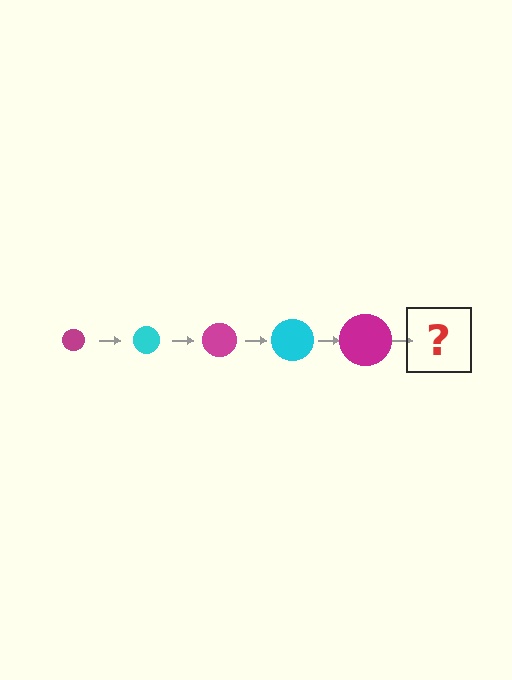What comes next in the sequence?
The next element should be a cyan circle, larger than the previous one.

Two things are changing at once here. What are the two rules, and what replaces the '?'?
The two rules are that the circle grows larger each step and the color cycles through magenta and cyan. The '?' should be a cyan circle, larger than the previous one.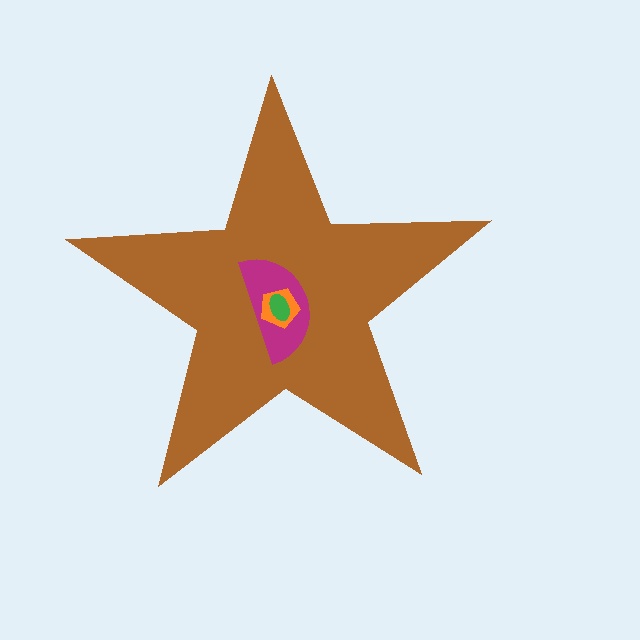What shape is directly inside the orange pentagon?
The green ellipse.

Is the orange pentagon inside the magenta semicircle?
Yes.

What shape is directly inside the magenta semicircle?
The orange pentagon.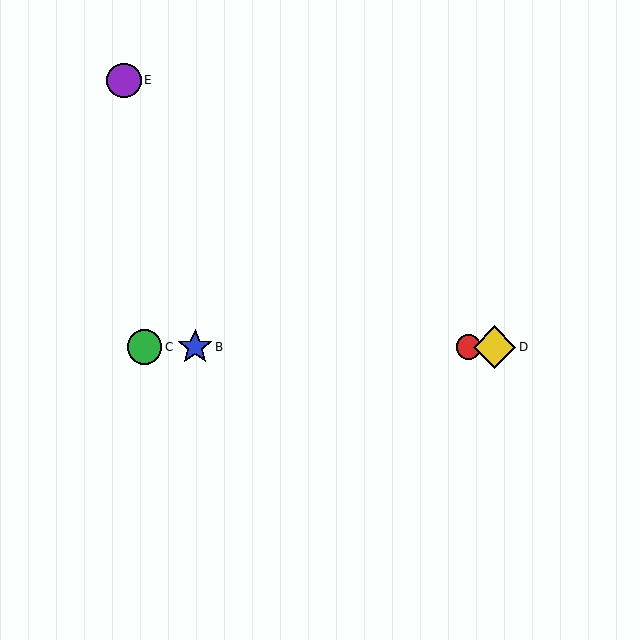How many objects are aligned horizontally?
4 objects (A, B, C, D) are aligned horizontally.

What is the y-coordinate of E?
Object E is at y≈80.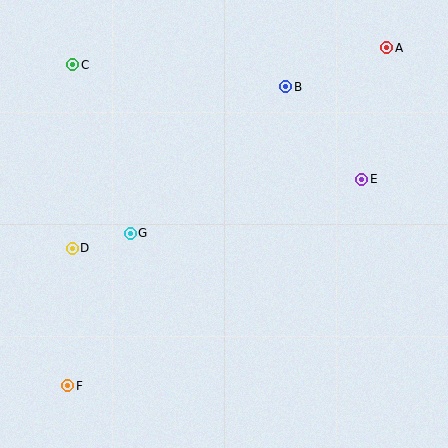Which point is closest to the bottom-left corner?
Point F is closest to the bottom-left corner.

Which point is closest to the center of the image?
Point G at (130, 233) is closest to the center.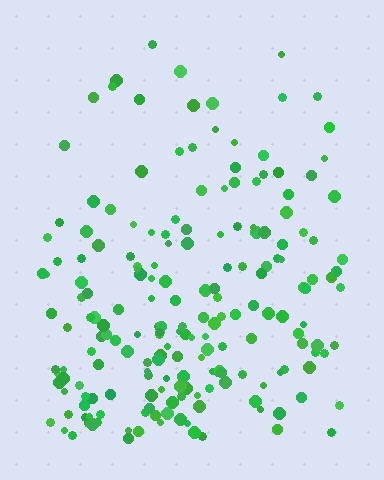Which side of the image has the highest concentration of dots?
The bottom.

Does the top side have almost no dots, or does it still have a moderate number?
Still a moderate number, just noticeably fewer than the bottom.